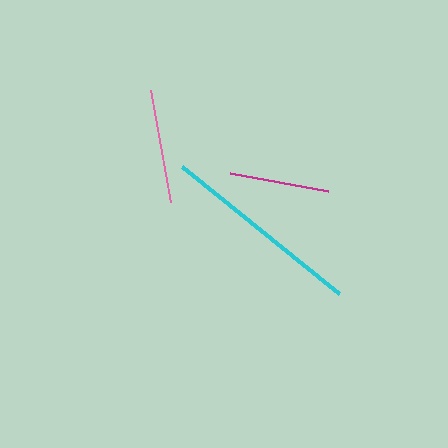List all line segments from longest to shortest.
From longest to shortest: cyan, pink, magenta.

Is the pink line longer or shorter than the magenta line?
The pink line is longer than the magenta line.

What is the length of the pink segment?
The pink segment is approximately 113 pixels long.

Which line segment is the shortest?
The magenta line is the shortest at approximately 100 pixels.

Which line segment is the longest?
The cyan line is the longest at approximately 203 pixels.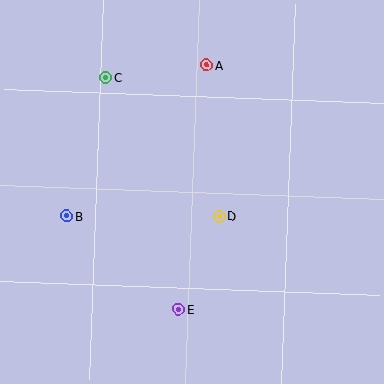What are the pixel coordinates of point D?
Point D is at (220, 216).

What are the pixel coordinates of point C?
Point C is at (106, 78).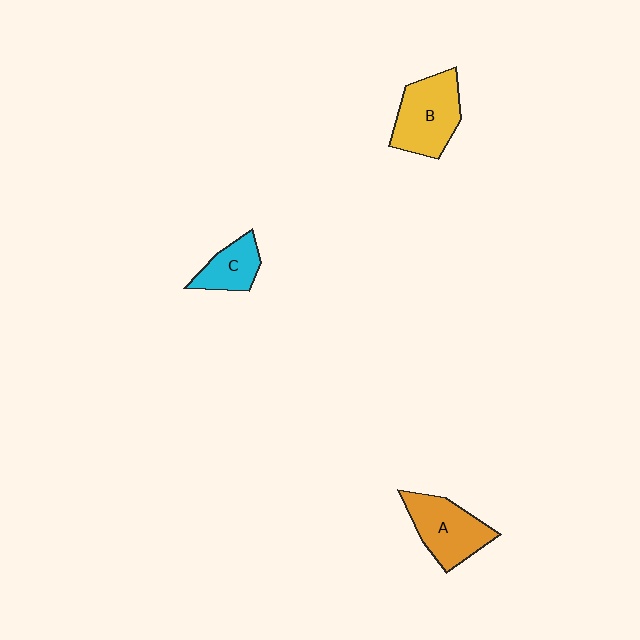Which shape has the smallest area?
Shape C (cyan).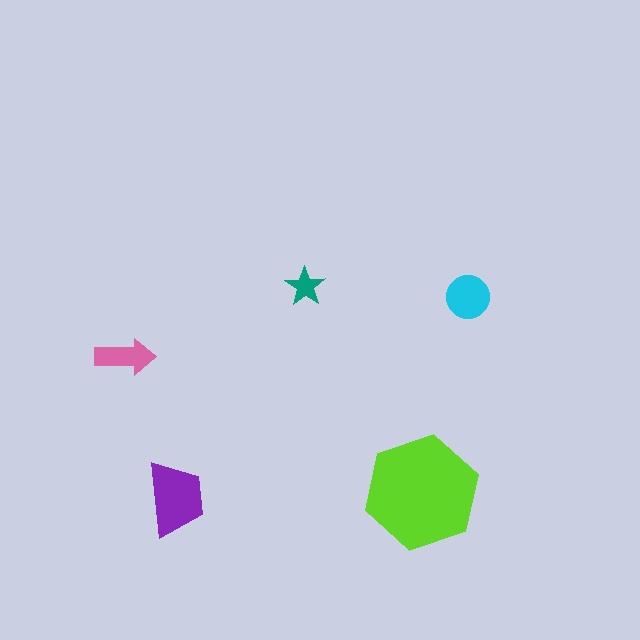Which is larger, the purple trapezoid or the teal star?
The purple trapezoid.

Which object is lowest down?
The purple trapezoid is bottommost.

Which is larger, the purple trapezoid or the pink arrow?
The purple trapezoid.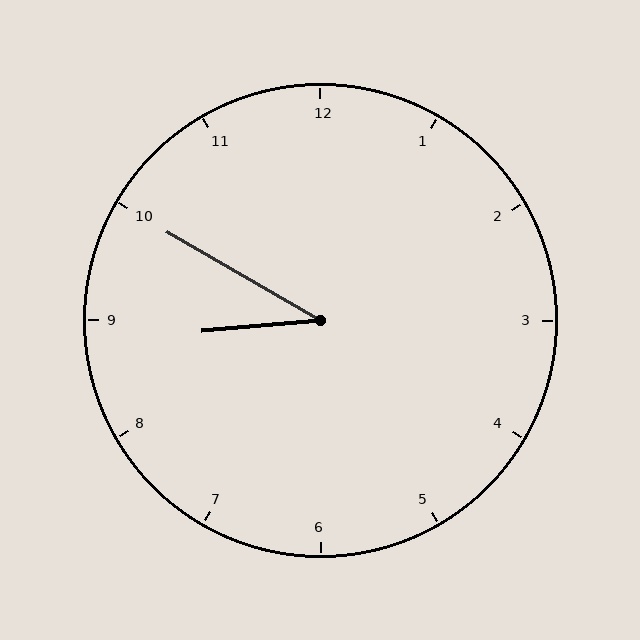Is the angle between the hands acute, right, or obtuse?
It is acute.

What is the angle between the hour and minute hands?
Approximately 35 degrees.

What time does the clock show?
8:50.